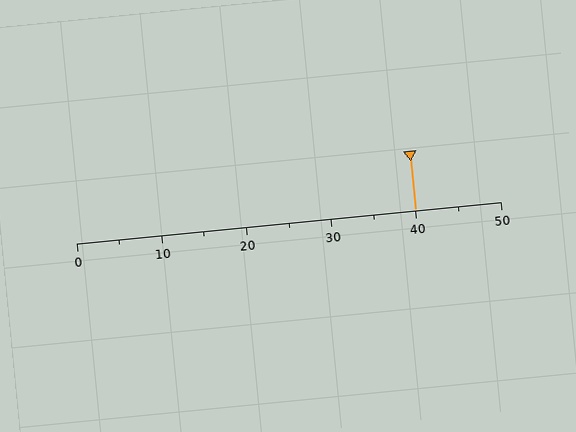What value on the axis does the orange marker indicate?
The marker indicates approximately 40.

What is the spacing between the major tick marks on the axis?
The major ticks are spaced 10 apart.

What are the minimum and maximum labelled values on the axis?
The axis runs from 0 to 50.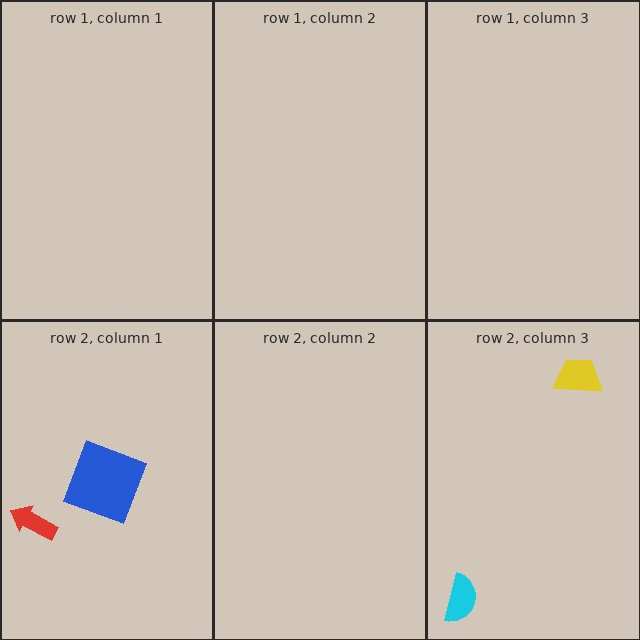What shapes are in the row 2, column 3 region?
The yellow trapezoid, the cyan semicircle.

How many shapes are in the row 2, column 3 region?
2.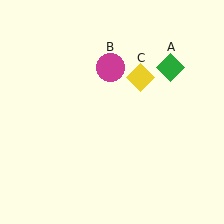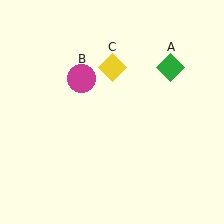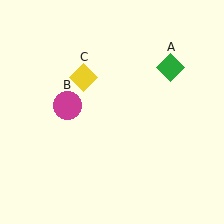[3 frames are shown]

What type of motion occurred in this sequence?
The magenta circle (object B), yellow diamond (object C) rotated counterclockwise around the center of the scene.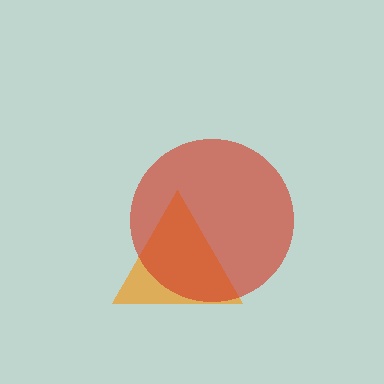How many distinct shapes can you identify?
There are 2 distinct shapes: an orange triangle, a red circle.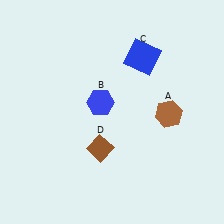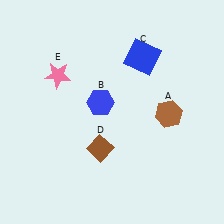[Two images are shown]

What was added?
A pink star (E) was added in Image 2.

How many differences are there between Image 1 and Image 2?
There is 1 difference between the two images.